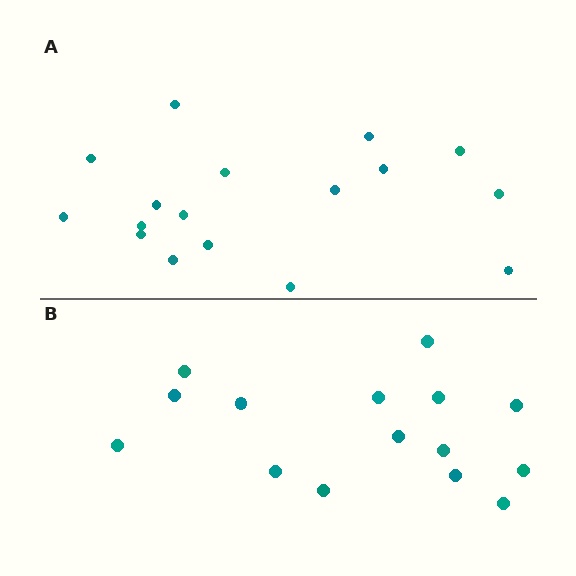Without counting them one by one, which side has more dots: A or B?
Region A (the top region) has more dots.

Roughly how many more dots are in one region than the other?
Region A has just a few more — roughly 2 or 3 more dots than region B.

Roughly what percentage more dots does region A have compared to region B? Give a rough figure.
About 15% more.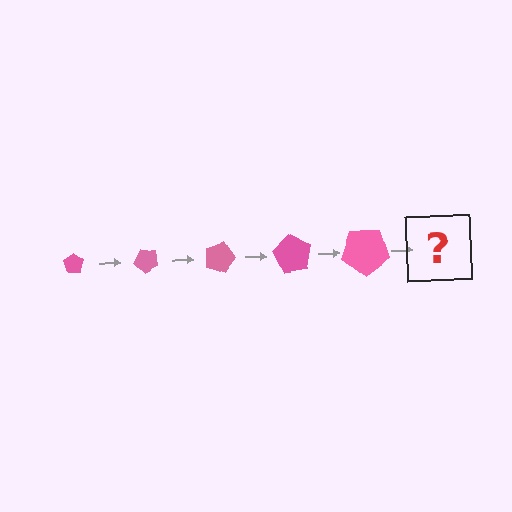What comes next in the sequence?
The next element should be a pentagon, larger than the previous one and rotated 225 degrees from the start.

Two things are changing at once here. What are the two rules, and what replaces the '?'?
The two rules are that the pentagon grows larger each step and it rotates 45 degrees each step. The '?' should be a pentagon, larger than the previous one and rotated 225 degrees from the start.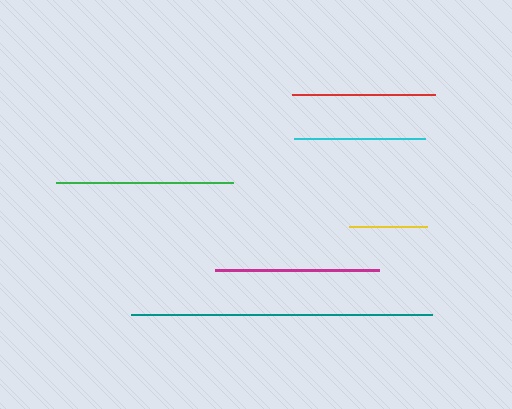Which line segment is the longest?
The teal line is the longest at approximately 302 pixels.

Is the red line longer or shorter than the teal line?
The teal line is longer than the red line.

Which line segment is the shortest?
The yellow line is the shortest at approximately 78 pixels.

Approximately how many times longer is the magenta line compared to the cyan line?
The magenta line is approximately 1.3 times the length of the cyan line.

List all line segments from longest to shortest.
From longest to shortest: teal, green, magenta, red, cyan, yellow.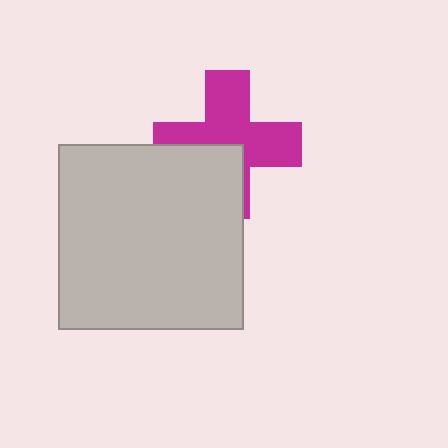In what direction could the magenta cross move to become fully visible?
The magenta cross could move up. That would shift it out from behind the light gray square entirely.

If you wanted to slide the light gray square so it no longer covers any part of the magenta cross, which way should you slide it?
Slide it down — that is the most direct way to separate the two shapes.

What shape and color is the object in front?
The object in front is a light gray square.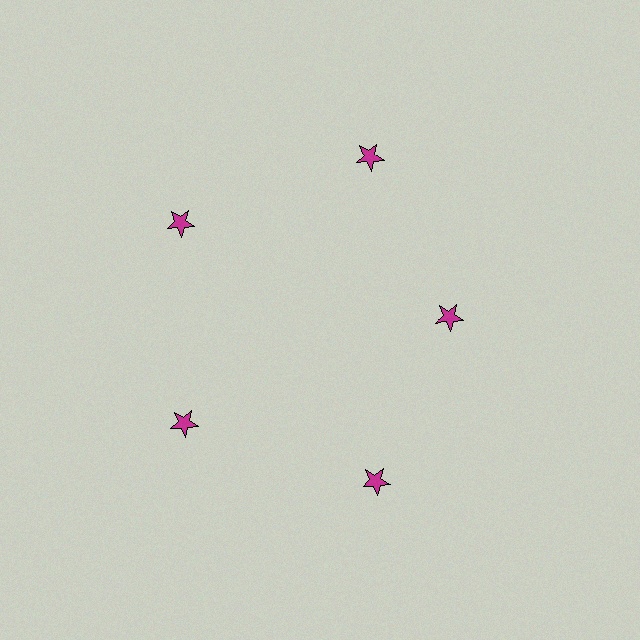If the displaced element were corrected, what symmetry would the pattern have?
It would have 5-fold rotational symmetry — the pattern would map onto itself every 72 degrees.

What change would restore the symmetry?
The symmetry would be restored by moving it outward, back onto the ring so that all 5 stars sit at equal angles and equal distance from the center.